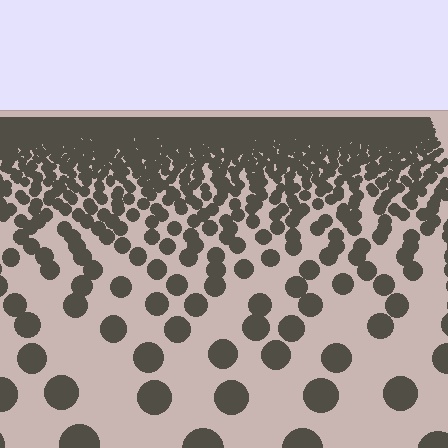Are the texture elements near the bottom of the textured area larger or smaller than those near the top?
Larger. Near the bottom, elements are closer to the viewer and appear at a bigger on-screen size.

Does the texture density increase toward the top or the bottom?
Density increases toward the top.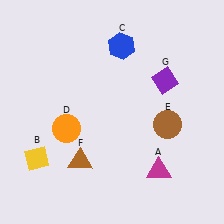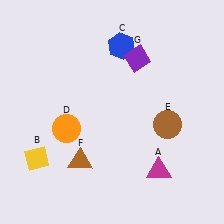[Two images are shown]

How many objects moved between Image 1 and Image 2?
1 object moved between the two images.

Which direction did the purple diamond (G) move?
The purple diamond (G) moved left.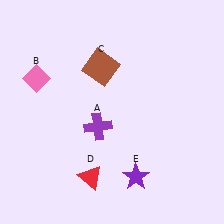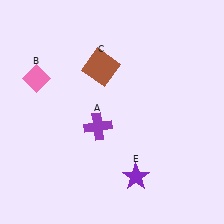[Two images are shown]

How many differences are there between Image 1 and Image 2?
There is 1 difference between the two images.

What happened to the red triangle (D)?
The red triangle (D) was removed in Image 2. It was in the bottom-left area of Image 1.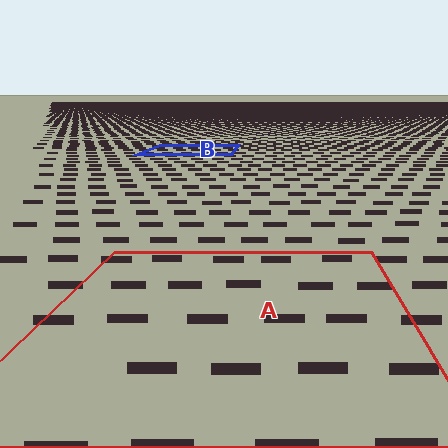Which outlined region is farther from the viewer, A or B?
Region B is farther from the viewer — the texture elements inside it appear smaller and more densely packed.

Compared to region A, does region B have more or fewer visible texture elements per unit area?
Region B has more texture elements per unit area — they are packed more densely because it is farther away.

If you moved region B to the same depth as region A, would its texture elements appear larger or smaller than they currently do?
They would appear larger. At a closer depth, the same texture elements are projected at a bigger on-screen size.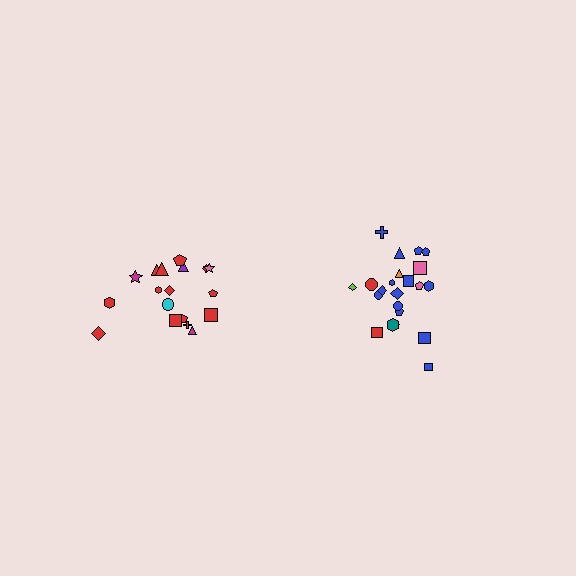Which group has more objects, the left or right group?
The right group.